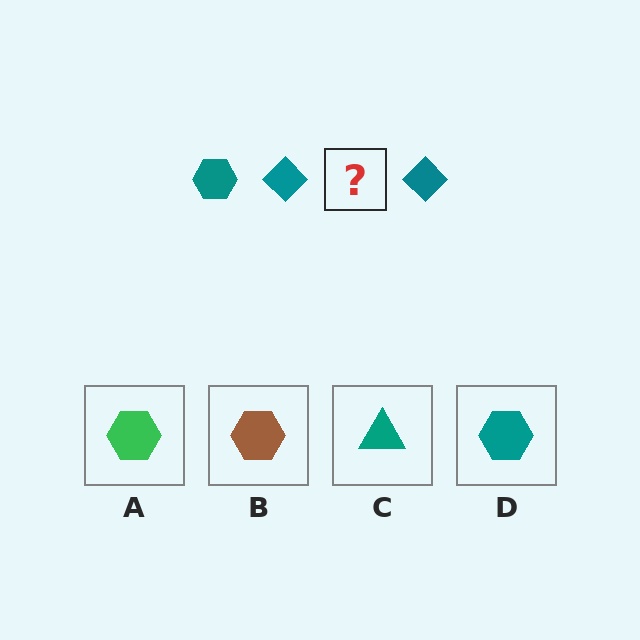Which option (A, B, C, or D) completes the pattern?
D.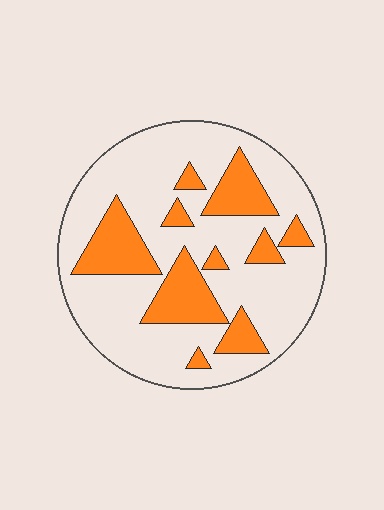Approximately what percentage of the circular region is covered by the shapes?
Approximately 25%.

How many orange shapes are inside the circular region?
10.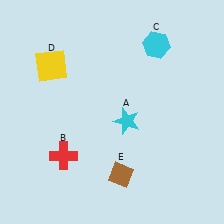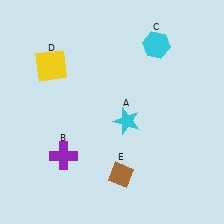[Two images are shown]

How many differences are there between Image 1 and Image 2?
There is 1 difference between the two images.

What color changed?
The cross (B) changed from red in Image 1 to purple in Image 2.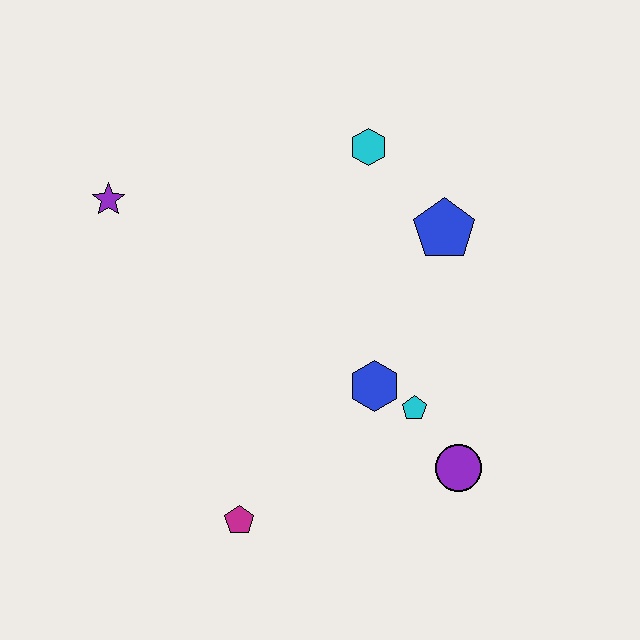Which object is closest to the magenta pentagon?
The blue hexagon is closest to the magenta pentagon.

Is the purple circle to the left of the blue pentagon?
No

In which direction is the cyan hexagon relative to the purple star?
The cyan hexagon is to the right of the purple star.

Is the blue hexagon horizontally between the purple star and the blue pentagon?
Yes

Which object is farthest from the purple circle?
The purple star is farthest from the purple circle.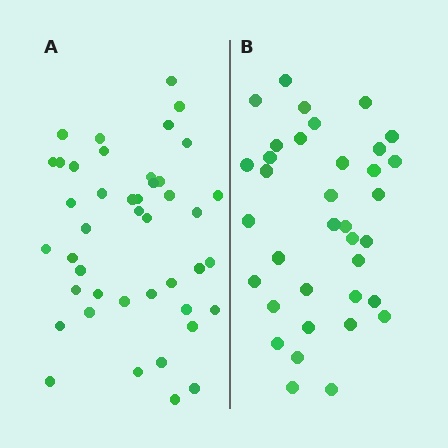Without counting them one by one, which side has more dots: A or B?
Region A (the left region) has more dots.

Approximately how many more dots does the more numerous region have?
Region A has roughly 8 or so more dots than region B.